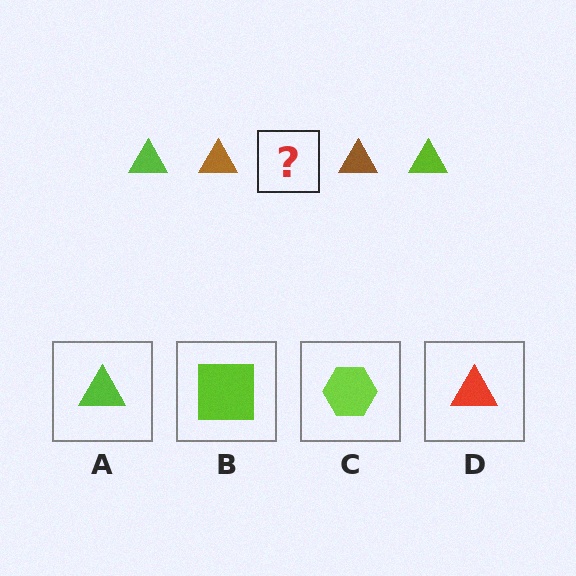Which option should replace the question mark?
Option A.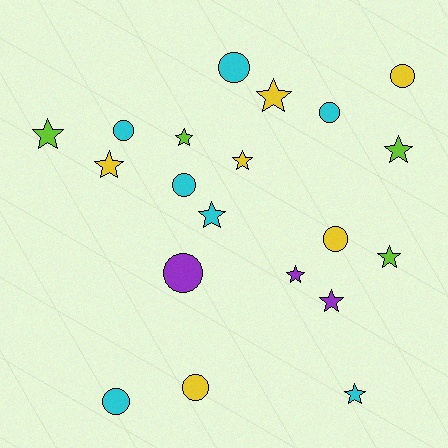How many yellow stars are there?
There are 3 yellow stars.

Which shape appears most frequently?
Star, with 11 objects.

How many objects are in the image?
There are 20 objects.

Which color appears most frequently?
Cyan, with 7 objects.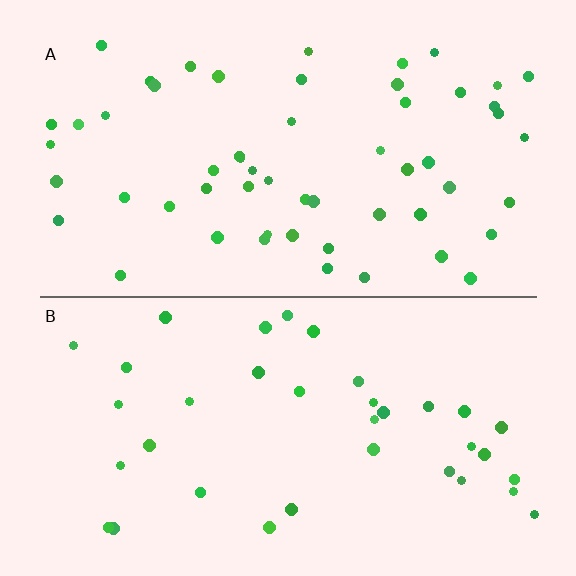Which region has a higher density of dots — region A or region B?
A (the top).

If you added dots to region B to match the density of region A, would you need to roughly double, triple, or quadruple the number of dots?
Approximately double.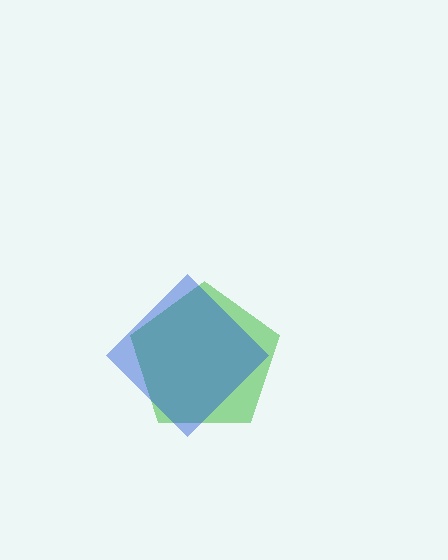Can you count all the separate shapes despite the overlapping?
Yes, there are 2 separate shapes.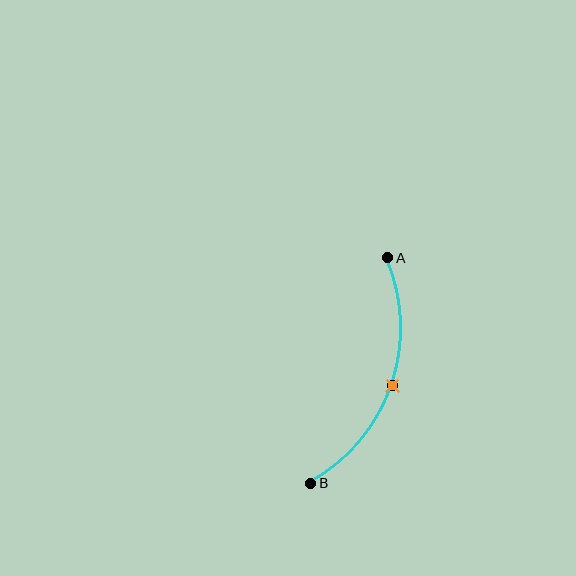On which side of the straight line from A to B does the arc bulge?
The arc bulges to the right of the straight line connecting A and B.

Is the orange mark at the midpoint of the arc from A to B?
Yes. The orange mark lies on the arc at equal arc-length from both A and B — it is the arc midpoint.